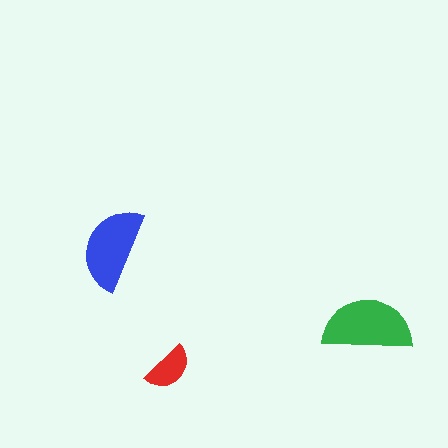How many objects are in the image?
There are 3 objects in the image.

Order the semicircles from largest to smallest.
the green one, the blue one, the red one.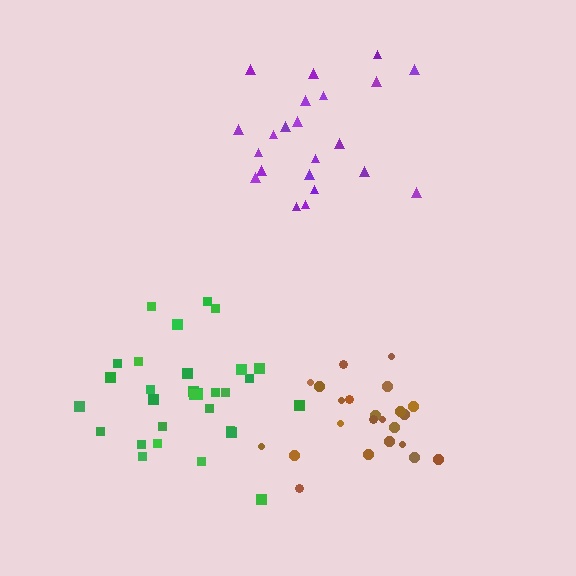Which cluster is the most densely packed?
Brown.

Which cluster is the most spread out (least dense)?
Purple.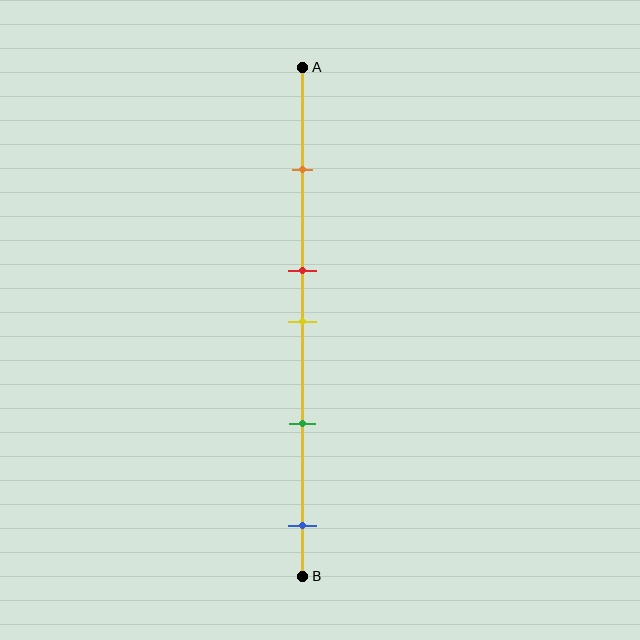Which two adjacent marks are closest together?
The red and yellow marks are the closest adjacent pair.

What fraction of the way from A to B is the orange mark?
The orange mark is approximately 20% (0.2) of the way from A to B.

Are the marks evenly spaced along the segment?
No, the marks are not evenly spaced.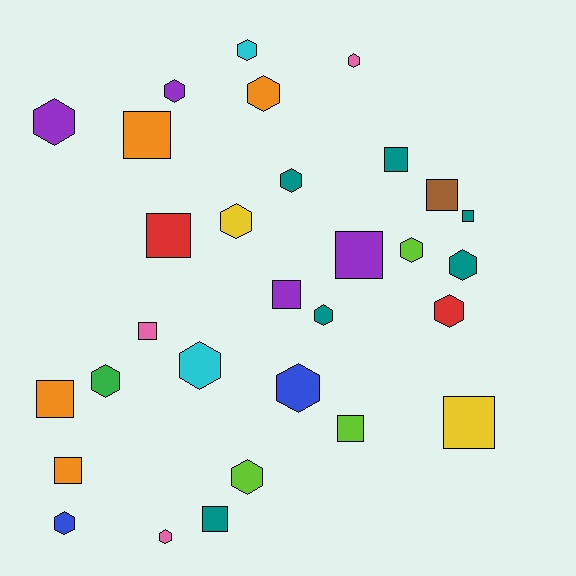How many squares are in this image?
There are 13 squares.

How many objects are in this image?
There are 30 objects.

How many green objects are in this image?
There is 1 green object.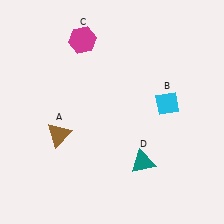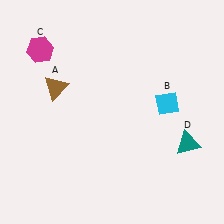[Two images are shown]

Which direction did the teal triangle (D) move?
The teal triangle (D) moved right.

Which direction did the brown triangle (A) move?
The brown triangle (A) moved up.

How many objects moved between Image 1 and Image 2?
3 objects moved between the two images.